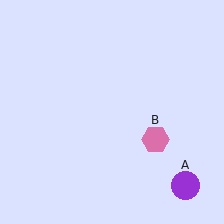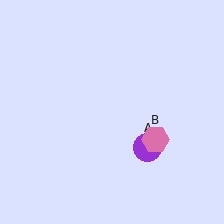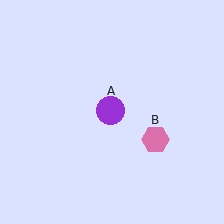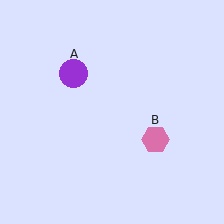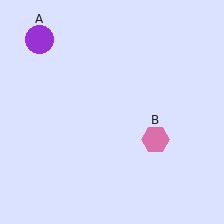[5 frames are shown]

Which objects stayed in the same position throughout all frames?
Pink hexagon (object B) remained stationary.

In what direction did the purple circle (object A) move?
The purple circle (object A) moved up and to the left.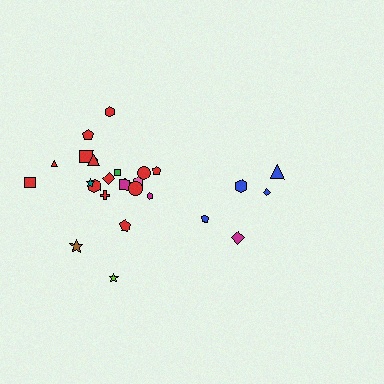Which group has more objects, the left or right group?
The left group.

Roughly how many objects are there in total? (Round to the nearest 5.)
Roughly 25 objects in total.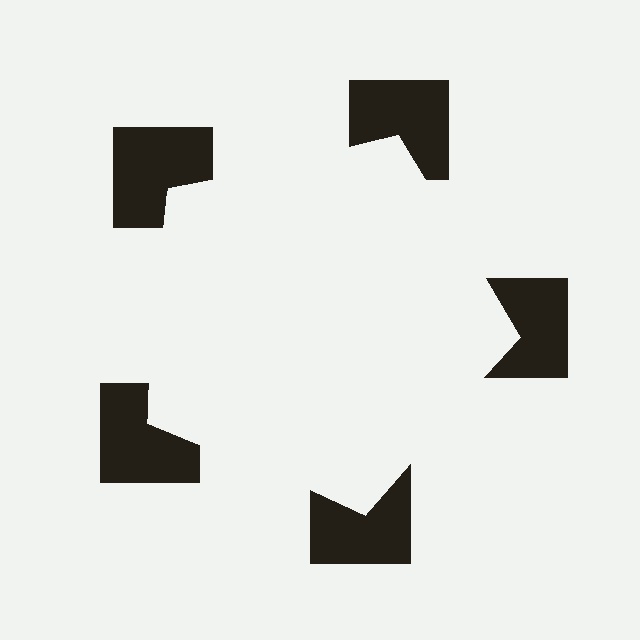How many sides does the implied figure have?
5 sides.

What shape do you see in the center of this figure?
An illusory pentagon — its edges are inferred from the aligned wedge cuts in the notched squares, not physically drawn.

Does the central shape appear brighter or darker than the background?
It typically appears slightly brighter than the background, even though no actual brightness change is drawn.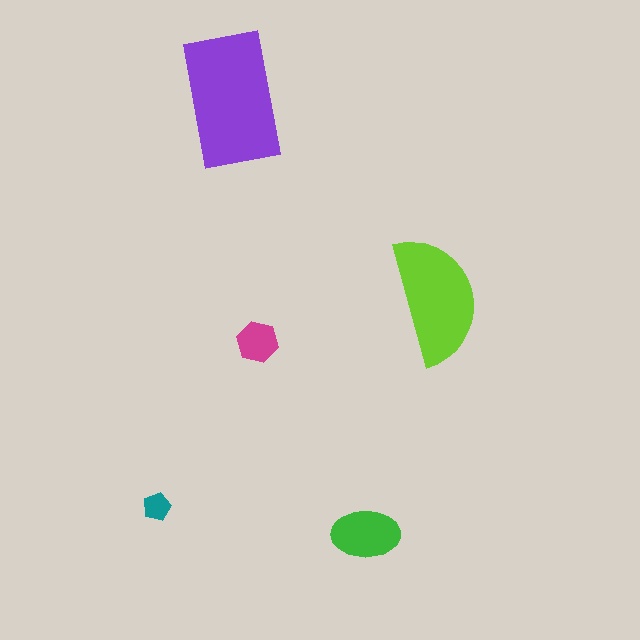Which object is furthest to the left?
The teal pentagon is leftmost.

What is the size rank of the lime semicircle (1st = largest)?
2nd.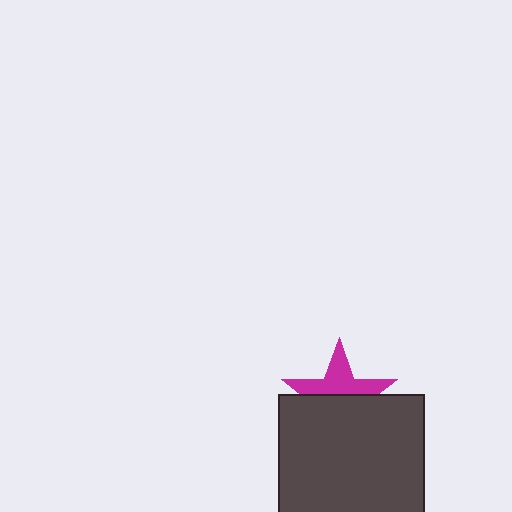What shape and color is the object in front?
The object in front is a dark gray square.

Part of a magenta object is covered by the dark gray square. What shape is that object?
It is a star.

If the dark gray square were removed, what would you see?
You would see the complete magenta star.